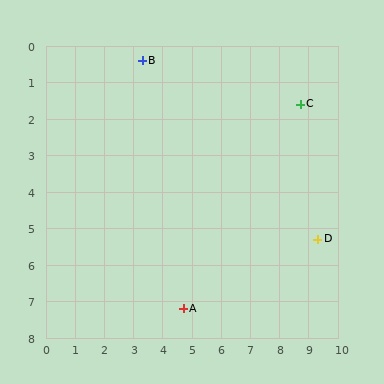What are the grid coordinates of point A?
Point A is at approximately (4.7, 7.2).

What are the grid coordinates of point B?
Point B is at approximately (3.3, 0.4).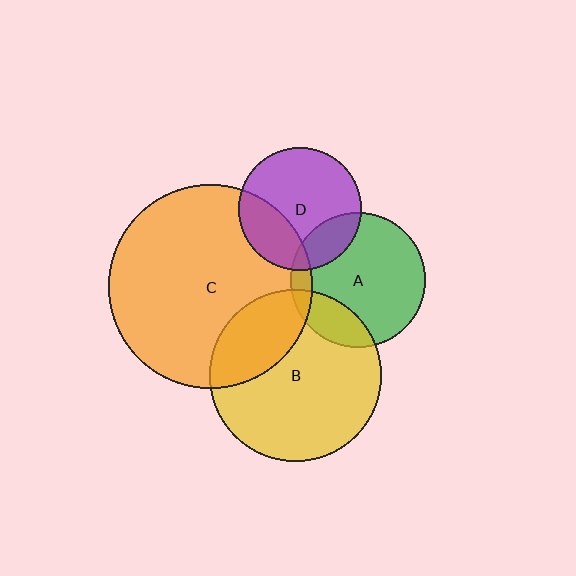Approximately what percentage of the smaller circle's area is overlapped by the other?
Approximately 20%.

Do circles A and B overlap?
Yes.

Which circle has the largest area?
Circle C (orange).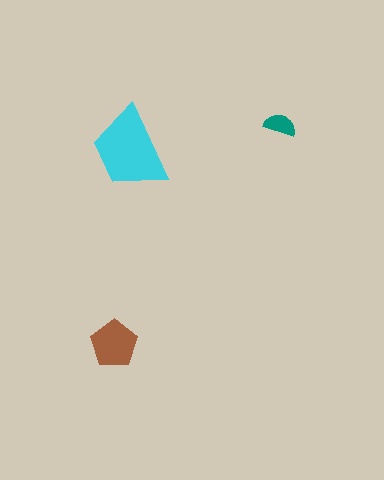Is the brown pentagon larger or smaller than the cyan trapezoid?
Smaller.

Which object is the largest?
The cyan trapezoid.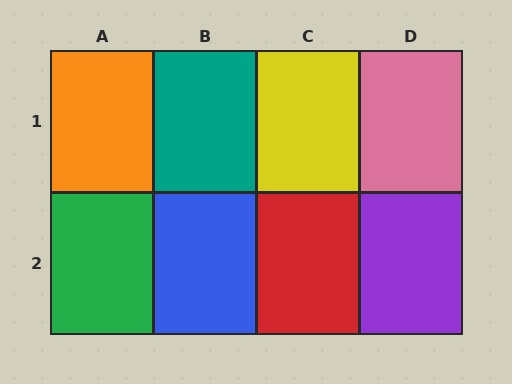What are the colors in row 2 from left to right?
Green, blue, red, purple.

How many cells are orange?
1 cell is orange.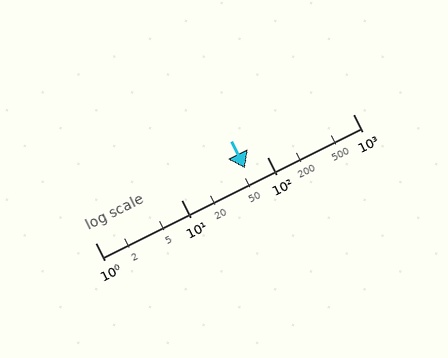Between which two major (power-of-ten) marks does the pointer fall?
The pointer is between 10 and 100.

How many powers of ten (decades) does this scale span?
The scale spans 3 decades, from 1 to 1000.